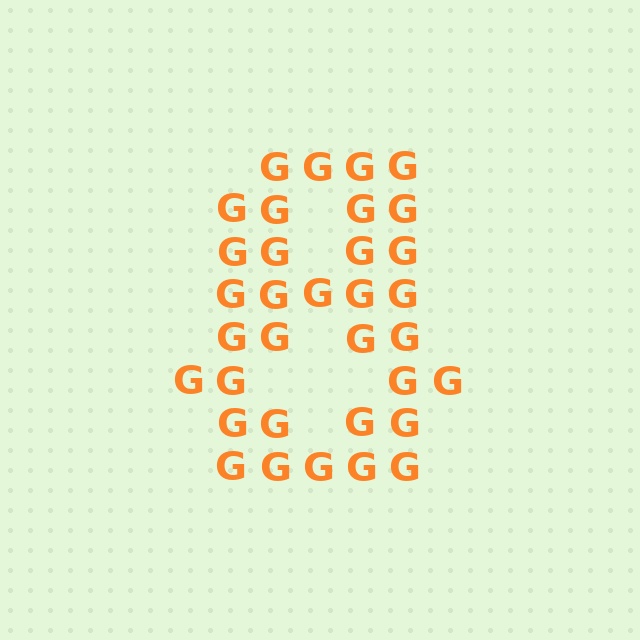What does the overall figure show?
The overall figure shows the digit 8.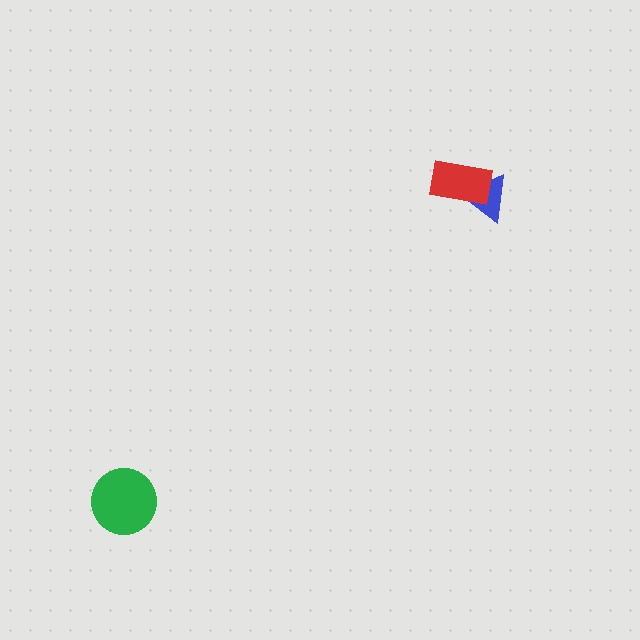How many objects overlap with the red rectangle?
1 object overlaps with the red rectangle.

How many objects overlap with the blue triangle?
1 object overlaps with the blue triangle.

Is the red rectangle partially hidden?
No, no other shape covers it.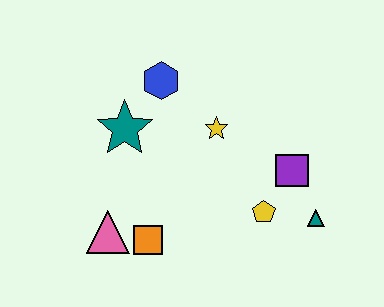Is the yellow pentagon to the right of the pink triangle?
Yes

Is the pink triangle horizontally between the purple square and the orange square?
No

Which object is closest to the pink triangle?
The orange square is closest to the pink triangle.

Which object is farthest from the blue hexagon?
The teal triangle is farthest from the blue hexagon.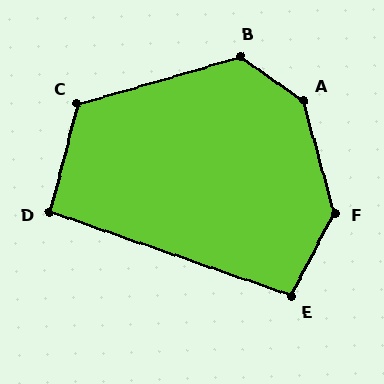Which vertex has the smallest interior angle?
D, at approximately 94 degrees.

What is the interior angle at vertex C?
Approximately 121 degrees (obtuse).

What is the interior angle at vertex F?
Approximately 137 degrees (obtuse).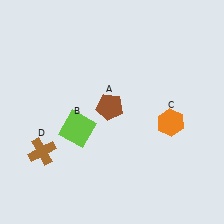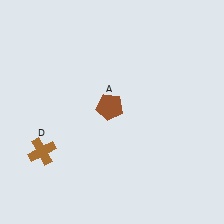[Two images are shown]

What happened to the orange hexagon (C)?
The orange hexagon (C) was removed in Image 2. It was in the bottom-right area of Image 1.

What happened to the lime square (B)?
The lime square (B) was removed in Image 2. It was in the bottom-left area of Image 1.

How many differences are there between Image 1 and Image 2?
There are 2 differences between the two images.